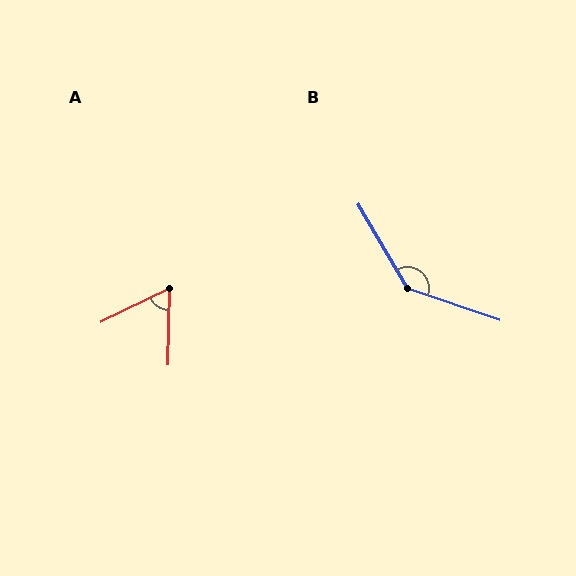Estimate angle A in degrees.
Approximately 63 degrees.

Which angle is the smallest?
A, at approximately 63 degrees.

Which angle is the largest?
B, at approximately 139 degrees.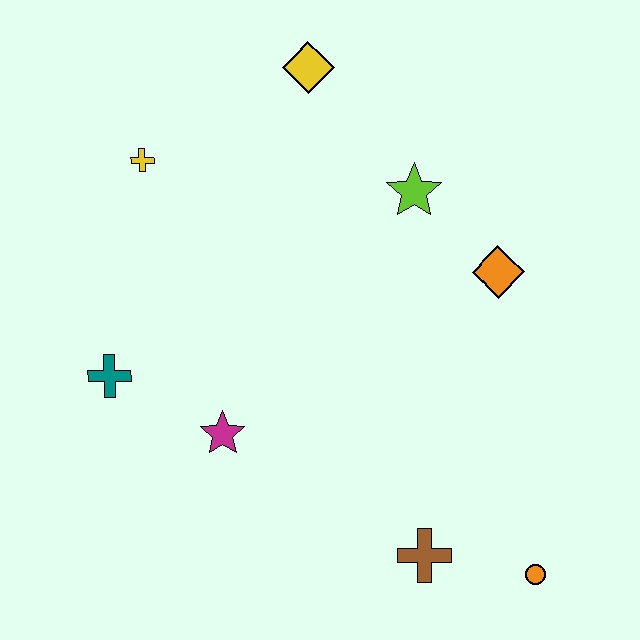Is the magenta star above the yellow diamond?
No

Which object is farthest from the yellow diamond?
The orange circle is farthest from the yellow diamond.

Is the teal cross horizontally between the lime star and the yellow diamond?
No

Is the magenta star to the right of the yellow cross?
Yes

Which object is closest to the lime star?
The orange diamond is closest to the lime star.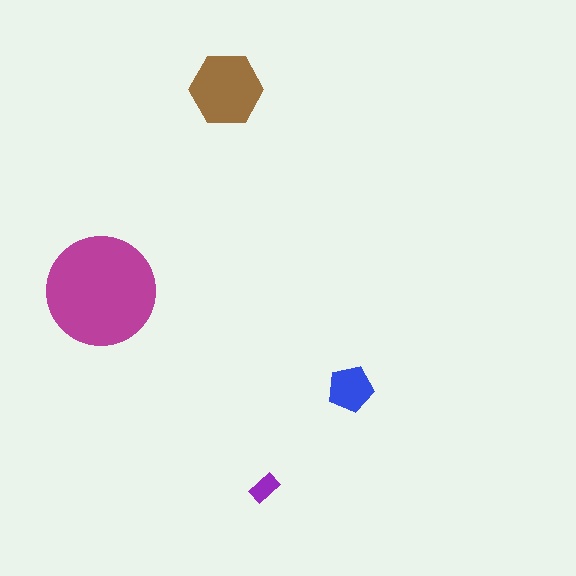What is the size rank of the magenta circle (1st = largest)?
1st.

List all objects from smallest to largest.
The purple rectangle, the blue pentagon, the brown hexagon, the magenta circle.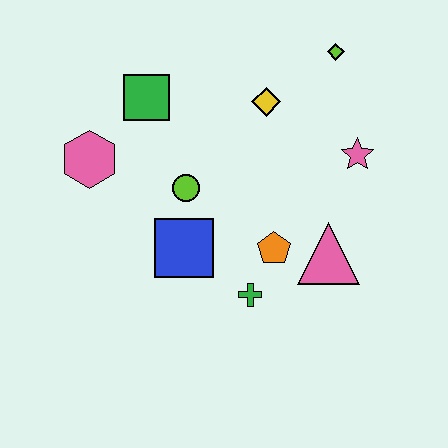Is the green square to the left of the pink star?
Yes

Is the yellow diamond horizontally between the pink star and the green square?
Yes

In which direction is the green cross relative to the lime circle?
The green cross is below the lime circle.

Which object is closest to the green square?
The pink hexagon is closest to the green square.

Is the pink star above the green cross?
Yes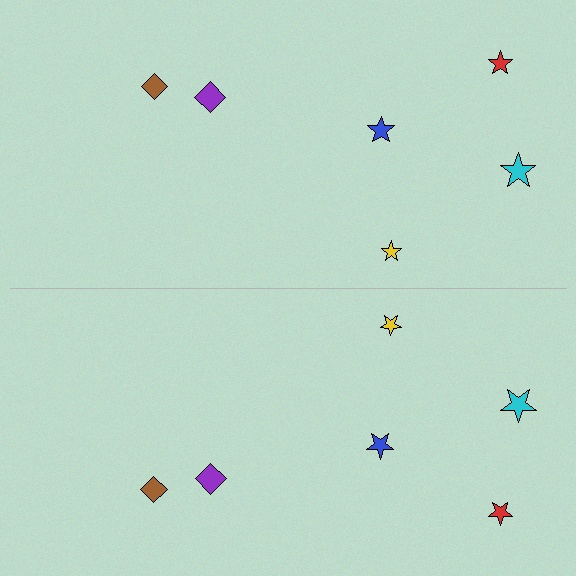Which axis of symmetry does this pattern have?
The pattern has a horizontal axis of symmetry running through the center of the image.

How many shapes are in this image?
There are 12 shapes in this image.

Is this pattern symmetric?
Yes, this pattern has bilateral (reflection) symmetry.